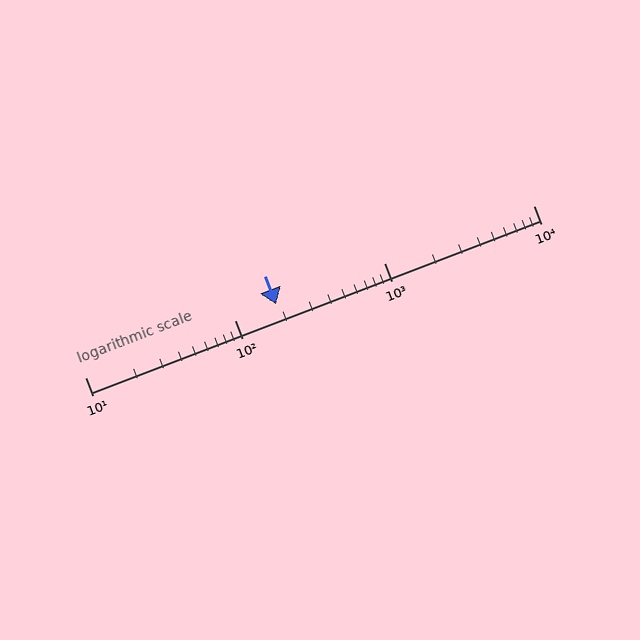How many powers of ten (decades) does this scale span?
The scale spans 3 decades, from 10 to 10000.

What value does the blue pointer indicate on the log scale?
The pointer indicates approximately 190.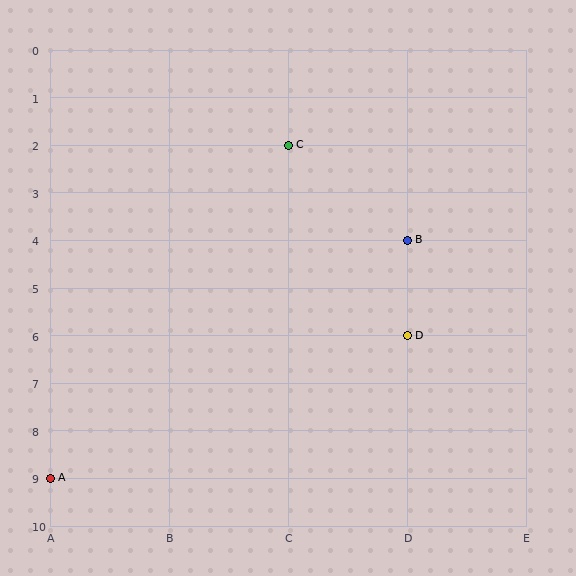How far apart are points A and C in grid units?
Points A and C are 2 columns and 7 rows apart (about 7.3 grid units diagonally).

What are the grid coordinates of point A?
Point A is at grid coordinates (A, 9).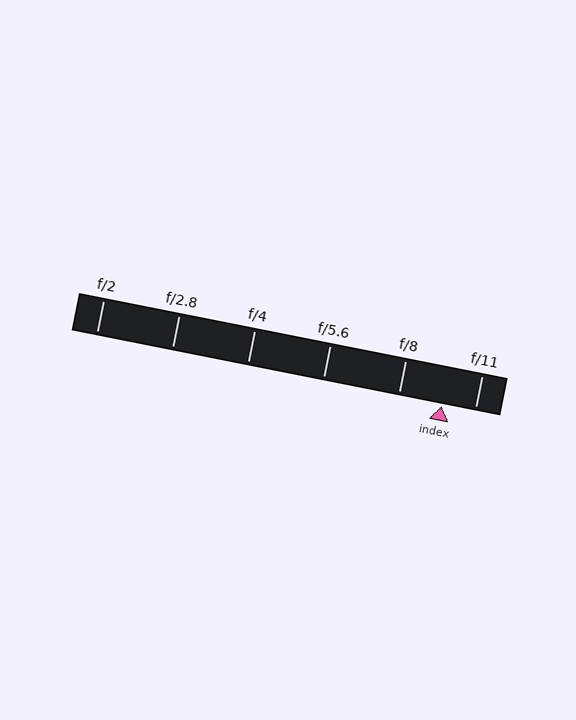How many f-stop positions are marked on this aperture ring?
There are 6 f-stop positions marked.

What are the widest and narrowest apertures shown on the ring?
The widest aperture shown is f/2 and the narrowest is f/11.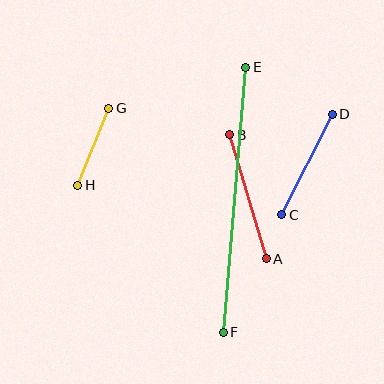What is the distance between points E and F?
The distance is approximately 266 pixels.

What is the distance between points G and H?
The distance is approximately 83 pixels.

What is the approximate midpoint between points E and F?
The midpoint is at approximately (235, 200) pixels.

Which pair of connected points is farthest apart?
Points E and F are farthest apart.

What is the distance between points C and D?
The distance is approximately 113 pixels.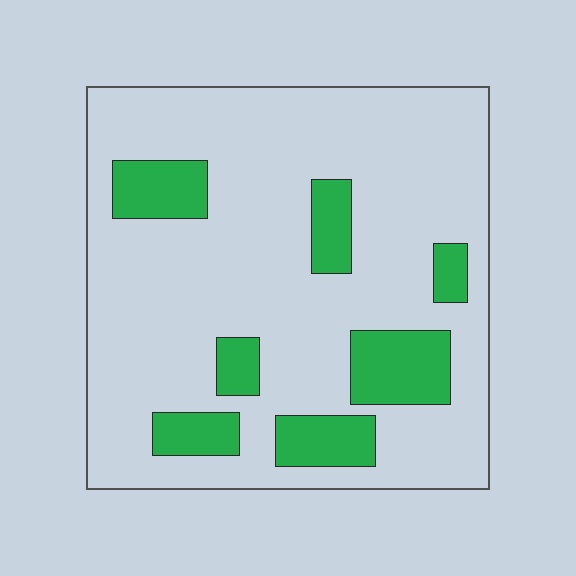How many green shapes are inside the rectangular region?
7.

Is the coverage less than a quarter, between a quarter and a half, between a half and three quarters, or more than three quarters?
Less than a quarter.